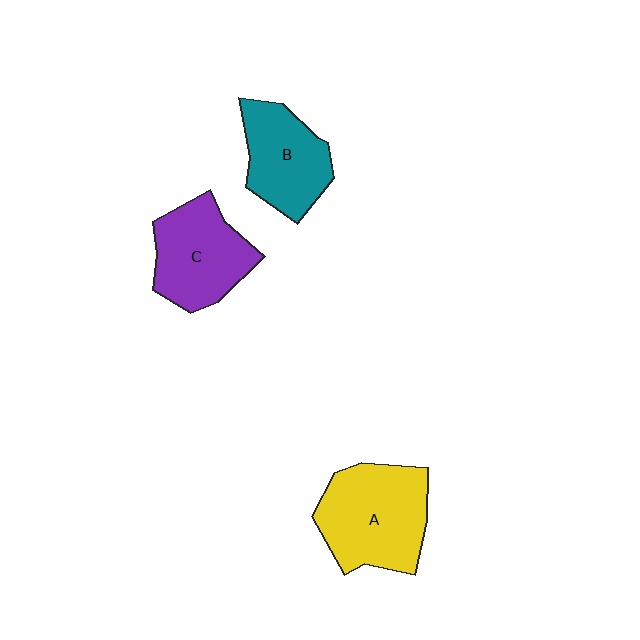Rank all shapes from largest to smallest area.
From largest to smallest: A (yellow), C (purple), B (teal).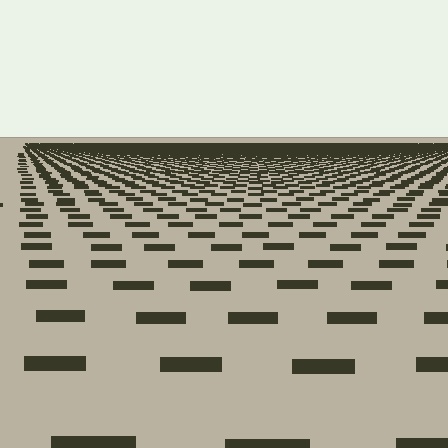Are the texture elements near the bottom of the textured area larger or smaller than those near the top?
Larger. Near the bottom, elements are closer to the viewer and appear at a bigger on-screen size.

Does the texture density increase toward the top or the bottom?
Density increases toward the top.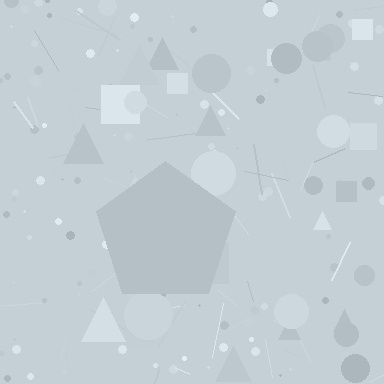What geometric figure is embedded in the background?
A pentagon is embedded in the background.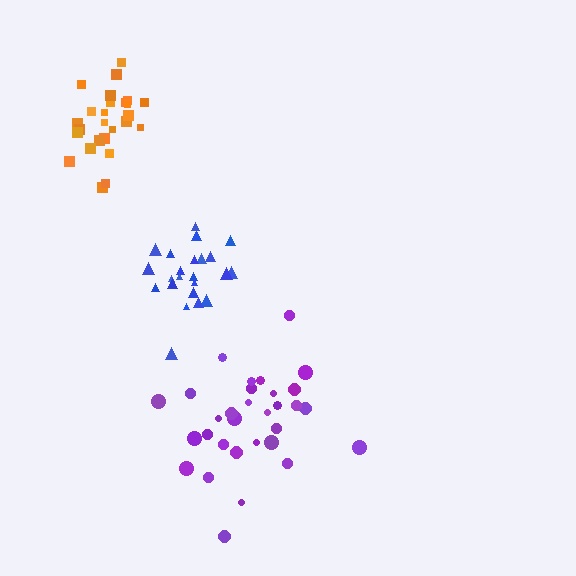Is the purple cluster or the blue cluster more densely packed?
Blue.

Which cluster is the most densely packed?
Blue.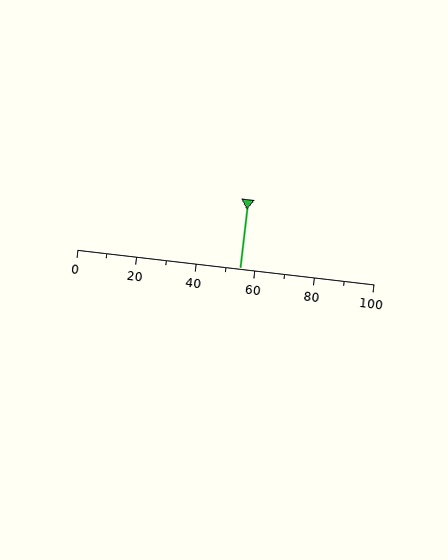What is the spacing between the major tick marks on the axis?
The major ticks are spaced 20 apart.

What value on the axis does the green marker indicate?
The marker indicates approximately 55.